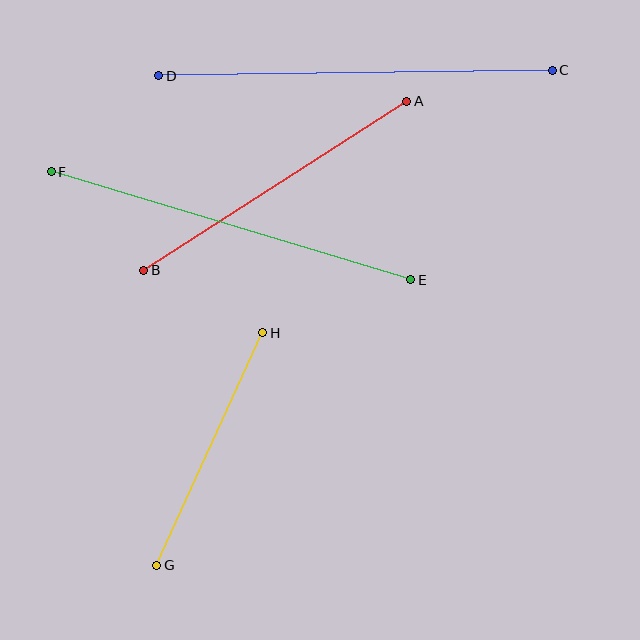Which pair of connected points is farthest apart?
Points C and D are farthest apart.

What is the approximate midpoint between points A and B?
The midpoint is at approximately (275, 186) pixels.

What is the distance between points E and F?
The distance is approximately 375 pixels.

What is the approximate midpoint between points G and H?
The midpoint is at approximately (210, 449) pixels.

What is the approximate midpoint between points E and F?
The midpoint is at approximately (231, 226) pixels.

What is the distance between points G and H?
The distance is approximately 255 pixels.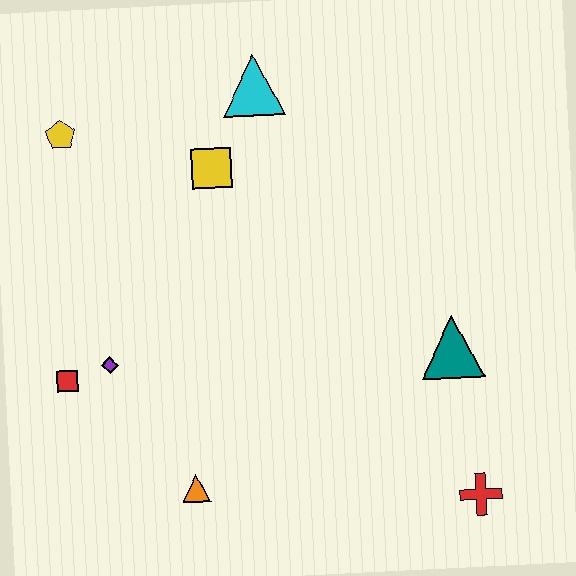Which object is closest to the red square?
The purple diamond is closest to the red square.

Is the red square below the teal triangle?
Yes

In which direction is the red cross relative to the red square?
The red cross is to the right of the red square.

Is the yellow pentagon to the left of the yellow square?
Yes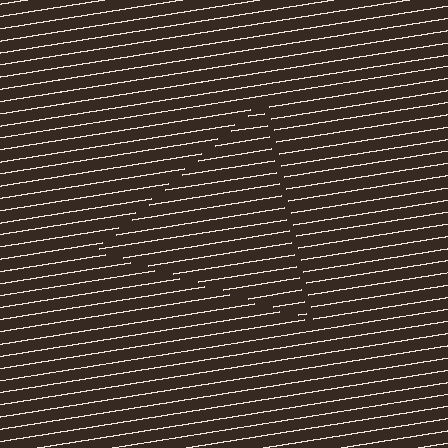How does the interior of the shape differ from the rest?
The interior of the shape contains the same grating, shifted by half a period — the contour is defined by the phase discontinuity where line-ends from the inner and outer gratings abut.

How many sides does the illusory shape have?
3 sides — the line-ends trace a triangle.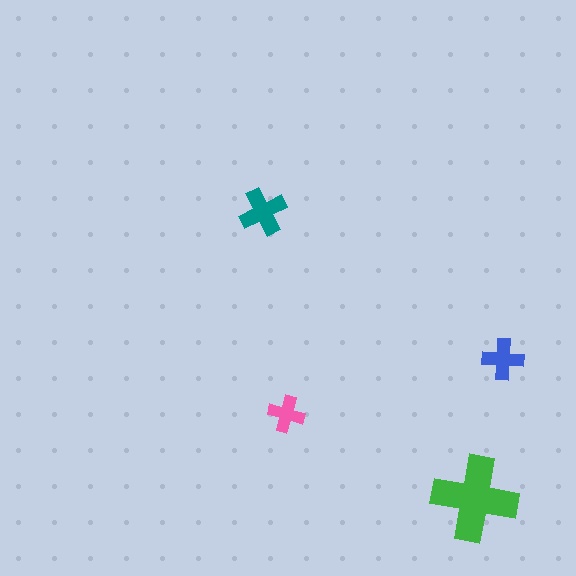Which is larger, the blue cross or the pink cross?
The blue one.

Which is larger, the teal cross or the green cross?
The green one.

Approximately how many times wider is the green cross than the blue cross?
About 2 times wider.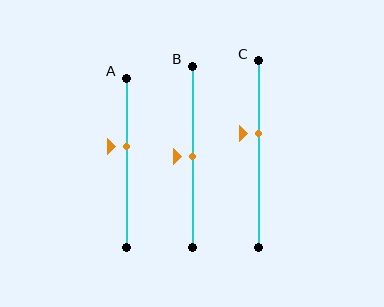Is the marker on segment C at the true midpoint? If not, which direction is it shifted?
No, the marker on segment C is shifted upward by about 11% of the segment length.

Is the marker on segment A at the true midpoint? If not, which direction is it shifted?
No, the marker on segment A is shifted upward by about 10% of the segment length.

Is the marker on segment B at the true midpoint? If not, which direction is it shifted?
Yes, the marker on segment B is at the true midpoint.